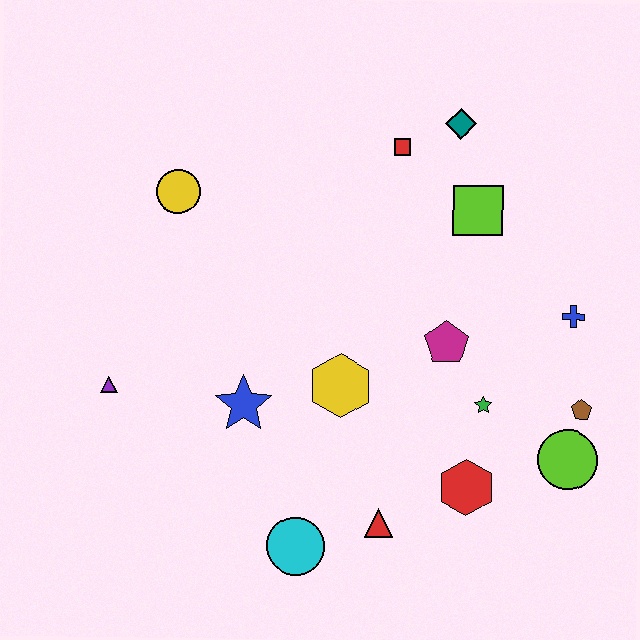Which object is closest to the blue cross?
The brown pentagon is closest to the blue cross.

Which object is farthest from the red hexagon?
The yellow circle is farthest from the red hexagon.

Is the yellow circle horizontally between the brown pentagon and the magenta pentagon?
No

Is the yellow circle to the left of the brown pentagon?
Yes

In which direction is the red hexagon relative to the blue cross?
The red hexagon is below the blue cross.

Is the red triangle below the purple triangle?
Yes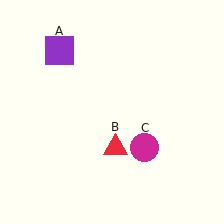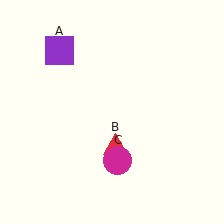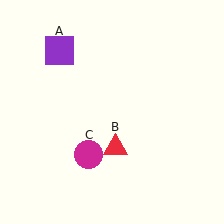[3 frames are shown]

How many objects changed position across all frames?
1 object changed position: magenta circle (object C).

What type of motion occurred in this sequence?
The magenta circle (object C) rotated clockwise around the center of the scene.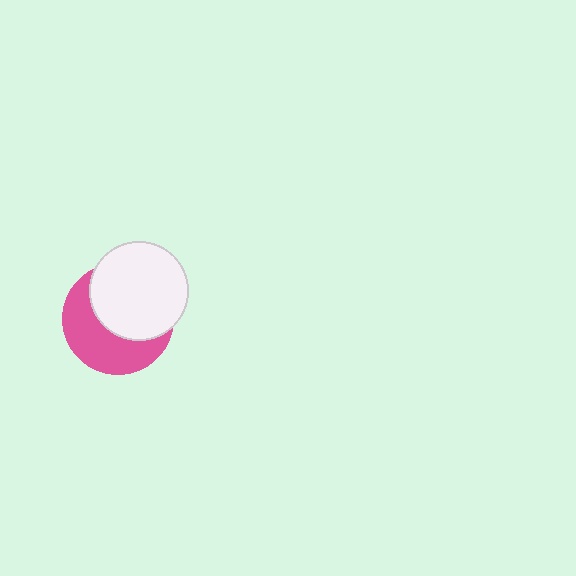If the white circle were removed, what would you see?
You would see the complete pink circle.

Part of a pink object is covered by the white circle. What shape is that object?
It is a circle.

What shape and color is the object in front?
The object in front is a white circle.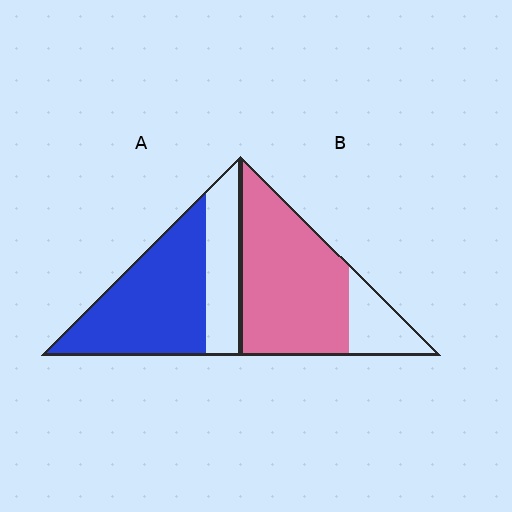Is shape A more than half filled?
Yes.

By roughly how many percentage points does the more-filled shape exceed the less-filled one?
By roughly 10 percentage points (B over A).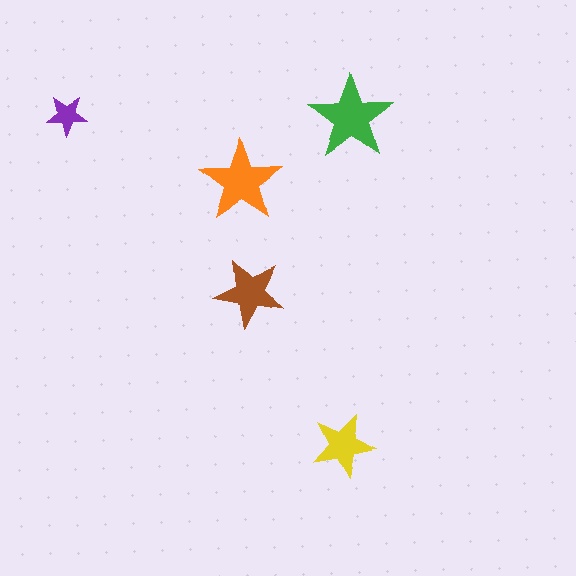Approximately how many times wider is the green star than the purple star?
About 2 times wider.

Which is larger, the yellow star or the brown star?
The brown one.